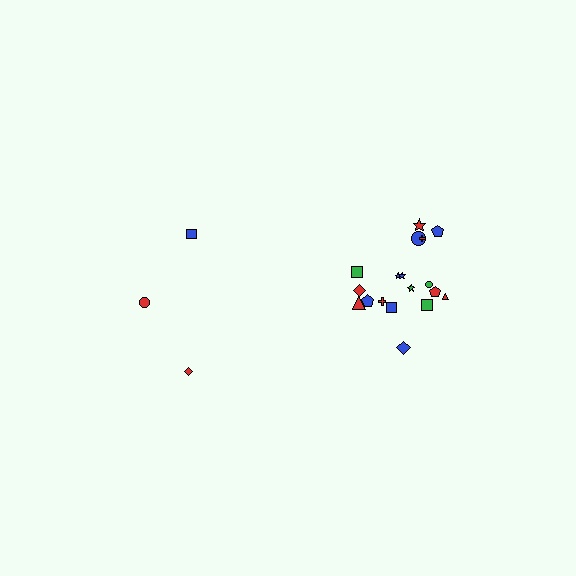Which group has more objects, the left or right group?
The right group.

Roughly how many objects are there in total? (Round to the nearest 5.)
Roughly 20 objects in total.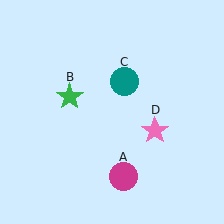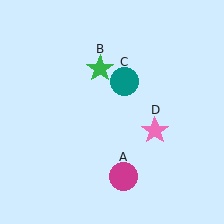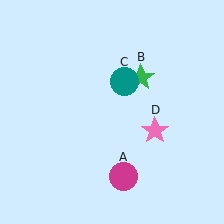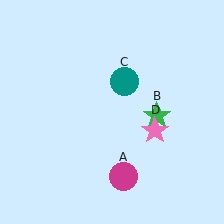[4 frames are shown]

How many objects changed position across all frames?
1 object changed position: green star (object B).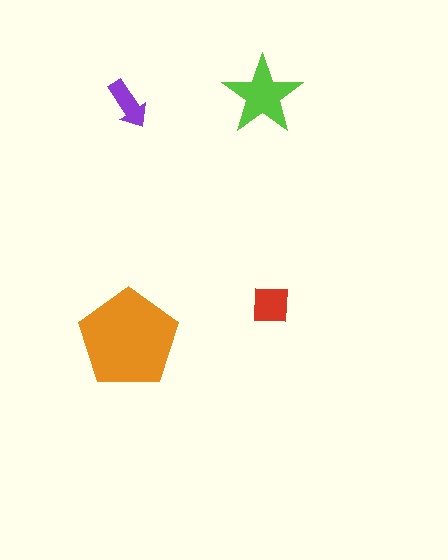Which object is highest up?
The lime star is topmost.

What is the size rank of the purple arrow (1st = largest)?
4th.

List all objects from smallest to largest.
The purple arrow, the red square, the lime star, the orange pentagon.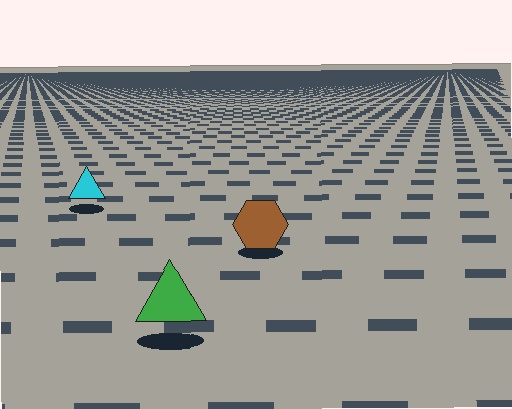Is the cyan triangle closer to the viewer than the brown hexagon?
No. The brown hexagon is closer — you can tell from the texture gradient: the ground texture is coarser near it.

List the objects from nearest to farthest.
From nearest to farthest: the green triangle, the brown hexagon, the cyan triangle.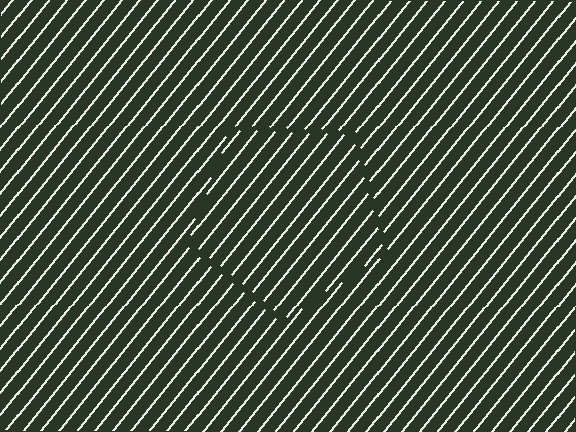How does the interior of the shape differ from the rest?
The interior of the shape contains the same grating, shifted by half a period — the contour is defined by the phase discontinuity where line-ends from the inner and outer gratings abut.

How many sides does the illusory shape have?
5 sides — the line-ends trace a pentagon.